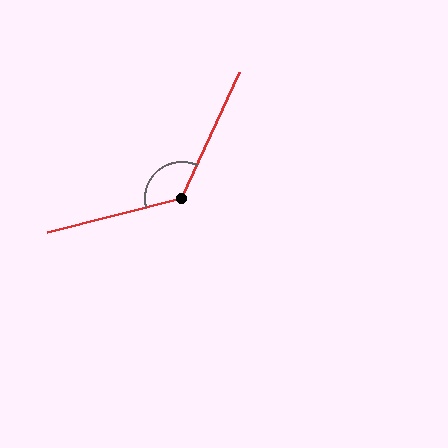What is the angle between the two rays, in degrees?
Approximately 129 degrees.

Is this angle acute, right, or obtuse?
It is obtuse.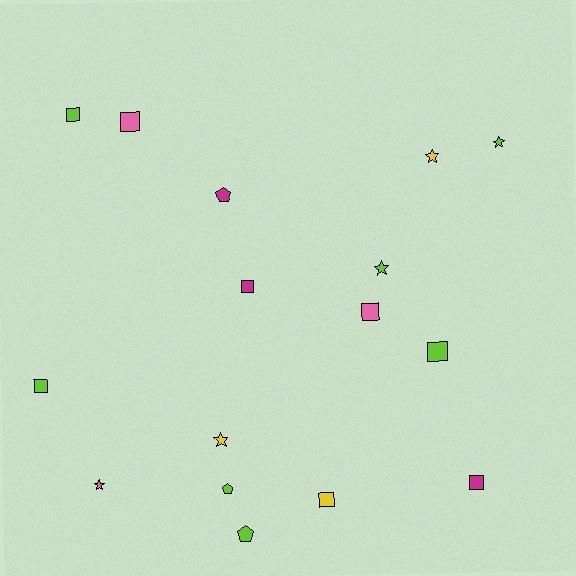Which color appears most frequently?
Lime, with 7 objects.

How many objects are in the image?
There are 16 objects.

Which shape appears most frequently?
Square, with 8 objects.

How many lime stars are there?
There are 2 lime stars.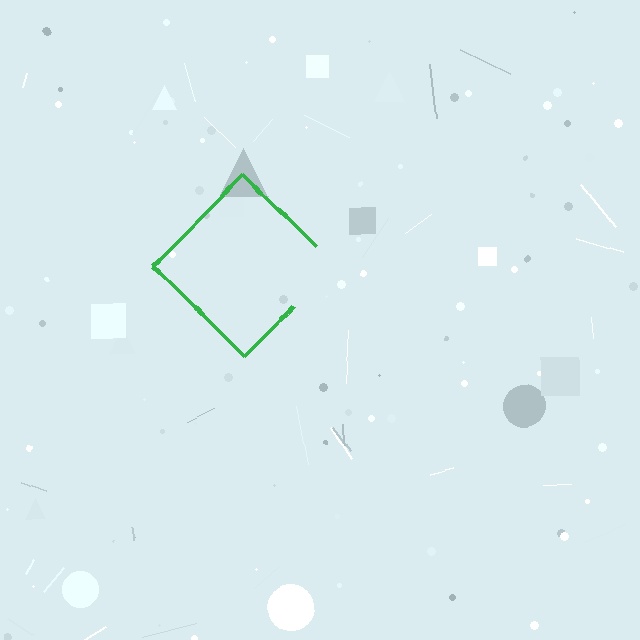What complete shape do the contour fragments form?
The contour fragments form a diamond.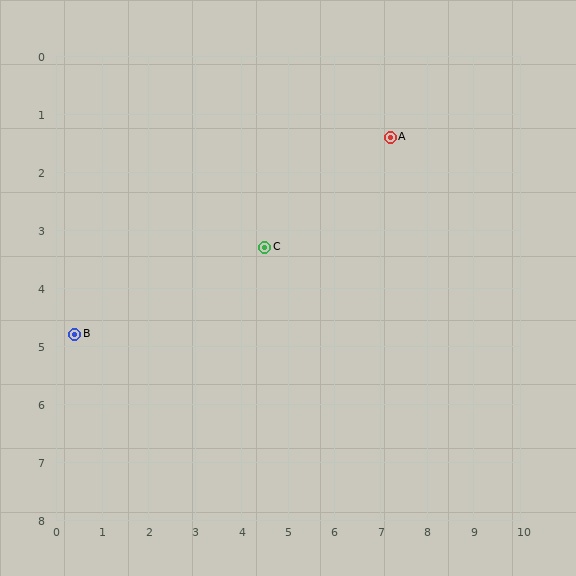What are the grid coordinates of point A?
Point A is at approximately (7.2, 1.4).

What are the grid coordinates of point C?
Point C is at approximately (4.5, 3.3).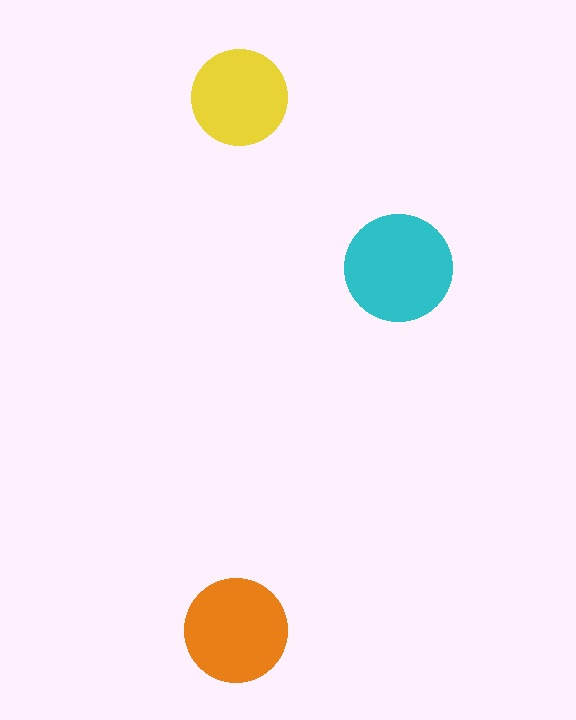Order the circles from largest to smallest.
the cyan one, the orange one, the yellow one.